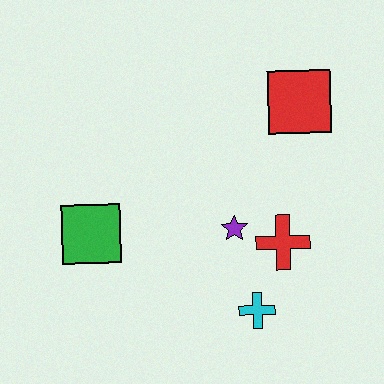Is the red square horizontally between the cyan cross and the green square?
No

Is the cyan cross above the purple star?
No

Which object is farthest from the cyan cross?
The red square is farthest from the cyan cross.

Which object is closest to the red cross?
The purple star is closest to the red cross.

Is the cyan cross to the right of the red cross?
No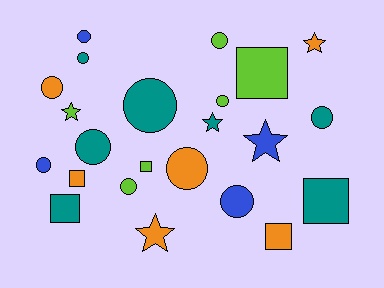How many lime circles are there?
There are 3 lime circles.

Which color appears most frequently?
Teal, with 7 objects.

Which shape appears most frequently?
Circle, with 12 objects.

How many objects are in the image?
There are 23 objects.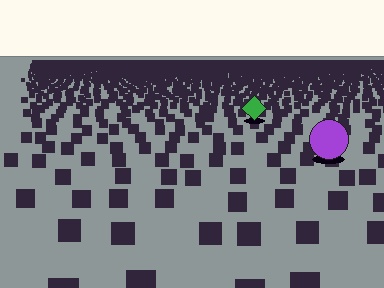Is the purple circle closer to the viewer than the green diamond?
Yes. The purple circle is closer — you can tell from the texture gradient: the ground texture is coarser near it.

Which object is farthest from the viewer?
The green diamond is farthest from the viewer. It appears smaller and the ground texture around it is denser.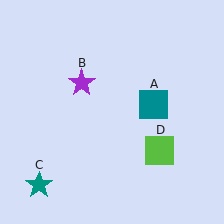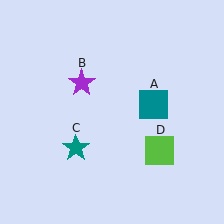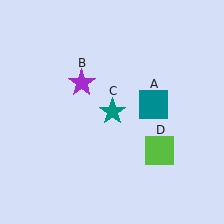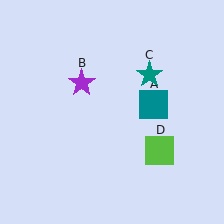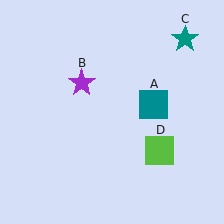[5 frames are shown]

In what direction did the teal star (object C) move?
The teal star (object C) moved up and to the right.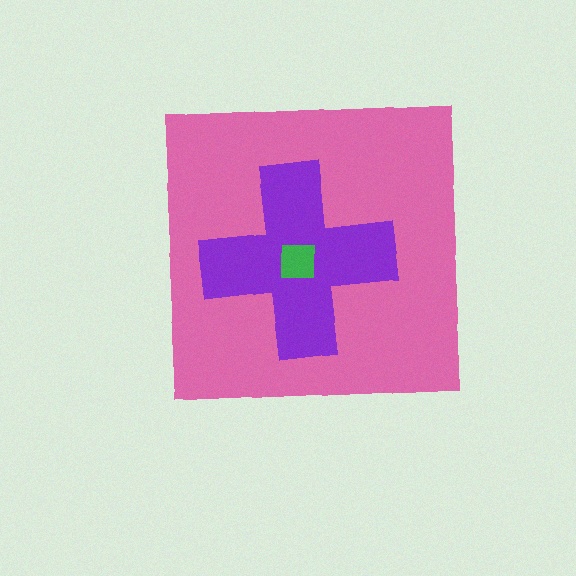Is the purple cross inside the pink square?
Yes.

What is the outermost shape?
The pink square.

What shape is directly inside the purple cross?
The green square.